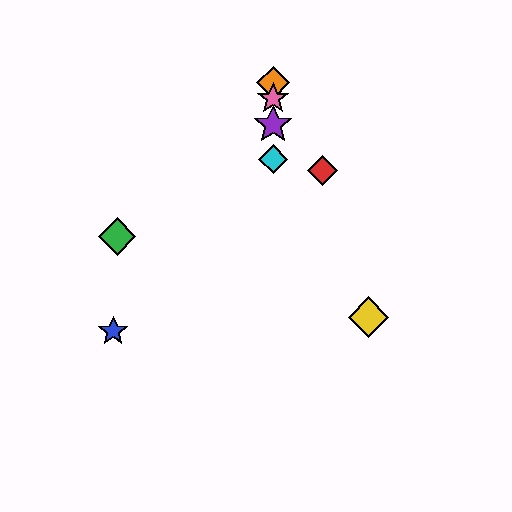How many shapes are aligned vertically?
4 shapes (the purple star, the orange diamond, the cyan diamond, the pink star) are aligned vertically.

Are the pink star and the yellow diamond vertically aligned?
No, the pink star is at x≈273 and the yellow diamond is at x≈369.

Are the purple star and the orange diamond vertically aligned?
Yes, both are at x≈273.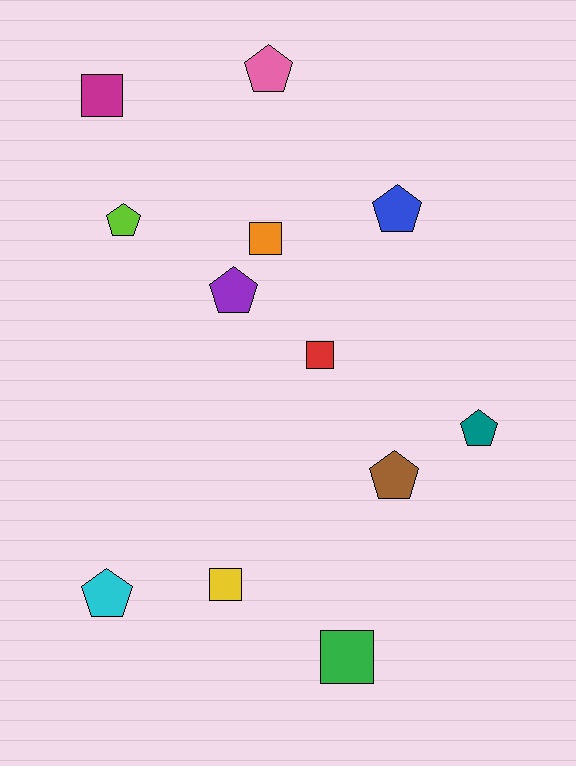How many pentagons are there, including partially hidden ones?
There are 7 pentagons.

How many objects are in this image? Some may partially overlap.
There are 12 objects.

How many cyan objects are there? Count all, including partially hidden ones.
There is 1 cyan object.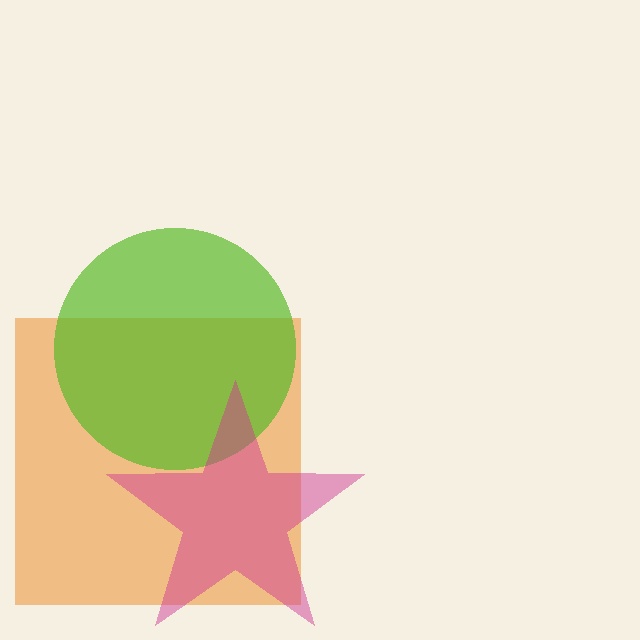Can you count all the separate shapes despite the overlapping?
Yes, there are 3 separate shapes.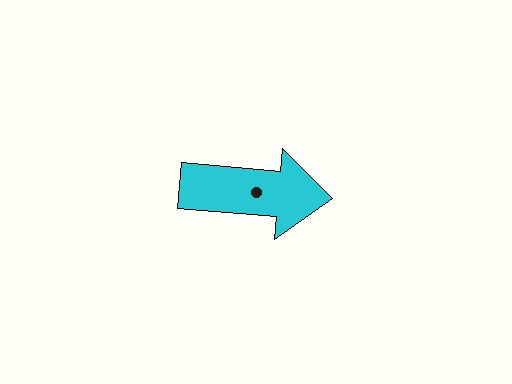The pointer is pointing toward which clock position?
Roughly 3 o'clock.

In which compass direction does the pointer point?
East.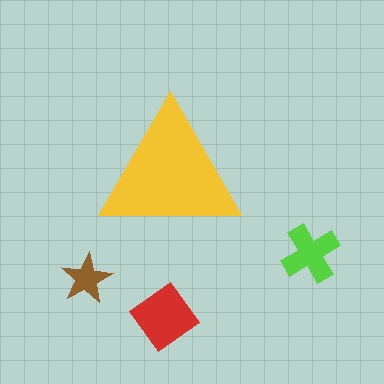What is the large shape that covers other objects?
A yellow triangle.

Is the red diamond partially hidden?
No, the red diamond is fully visible.